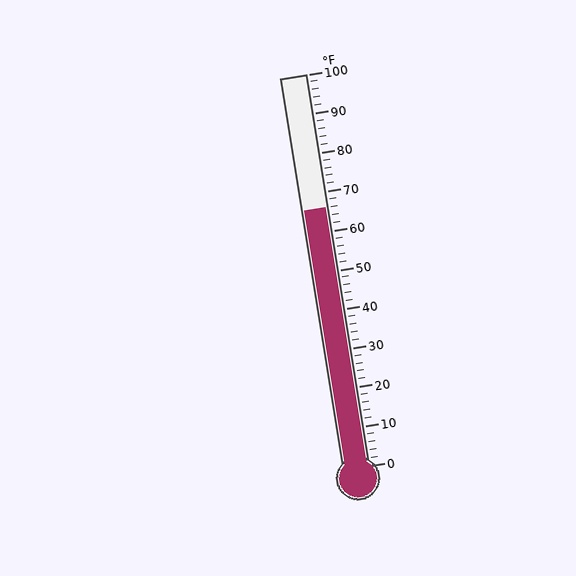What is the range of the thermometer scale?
The thermometer scale ranges from 0°F to 100°F.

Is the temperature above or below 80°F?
The temperature is below 80°F.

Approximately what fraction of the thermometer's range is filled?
The thermometer is filled to approximately 65% of its range.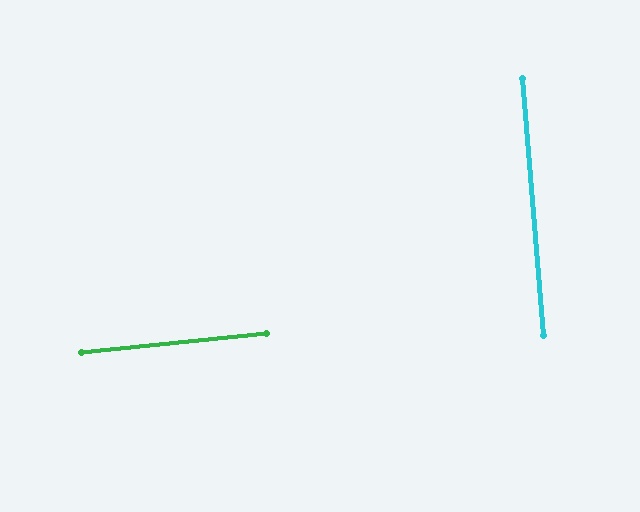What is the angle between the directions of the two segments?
Approximately 89 degrees.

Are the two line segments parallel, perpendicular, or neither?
Perpendicular — they meet at approximately 89°.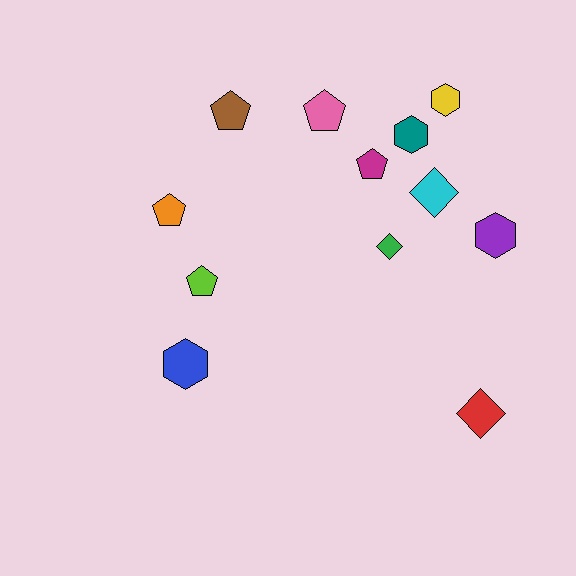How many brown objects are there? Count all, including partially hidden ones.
There is 1 brown object.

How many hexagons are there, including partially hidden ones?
There are 4 hexagons.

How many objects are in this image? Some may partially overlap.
There are 12 objects.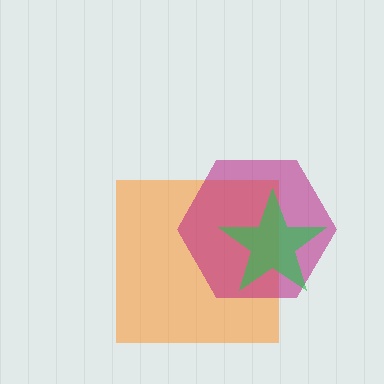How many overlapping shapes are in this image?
There are 3 overlapping shapes in the image.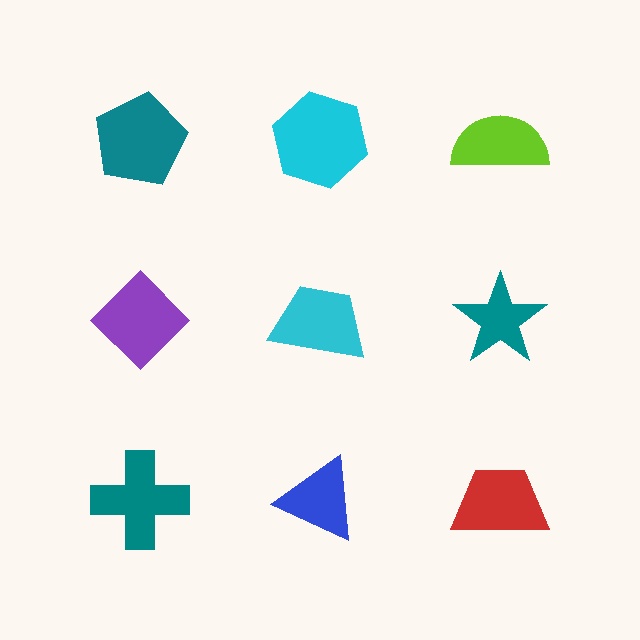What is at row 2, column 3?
A teal star.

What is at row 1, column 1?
A teal pentagon.